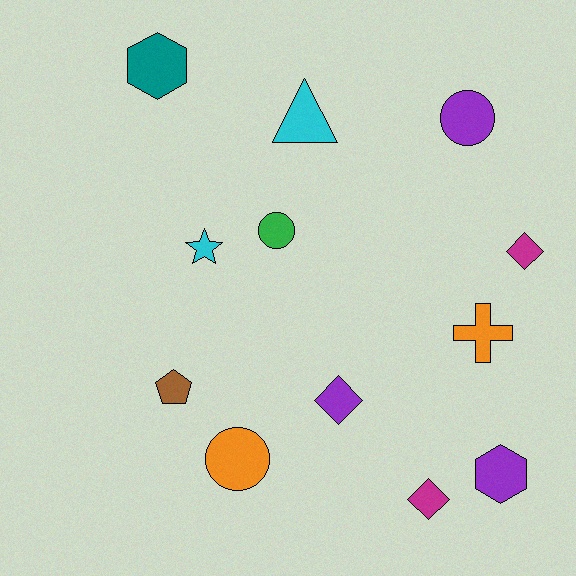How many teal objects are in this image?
There is 1 teal object.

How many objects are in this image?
There are 12 objects.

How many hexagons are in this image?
There are 2 hexagons.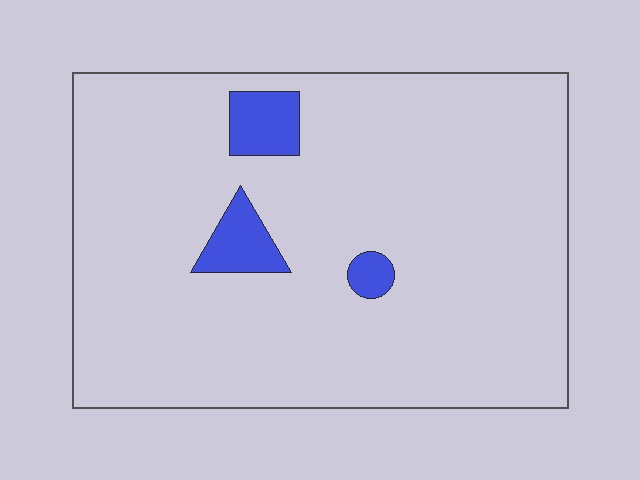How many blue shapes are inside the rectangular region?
3.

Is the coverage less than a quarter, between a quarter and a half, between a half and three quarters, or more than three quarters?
Less than a quarter.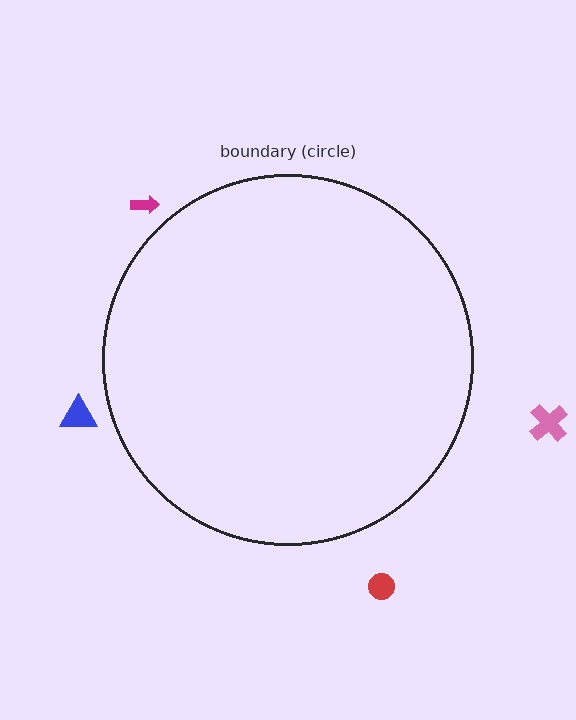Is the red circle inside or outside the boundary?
Outside.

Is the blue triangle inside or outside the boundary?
Outside.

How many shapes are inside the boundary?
0 inside, 4 outside.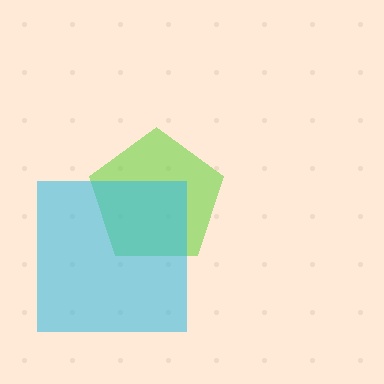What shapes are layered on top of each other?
The layered shapes are: a lime pentagon, a cyan square.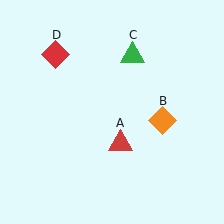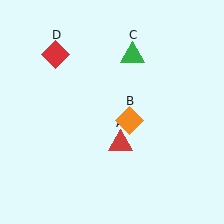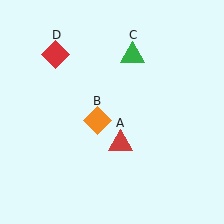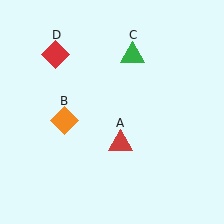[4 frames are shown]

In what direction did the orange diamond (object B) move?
The orange diamond (object B) moved left.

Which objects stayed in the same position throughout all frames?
Red triangle (object A) and green triangle (object C) and red diamond (object D) remained stationary.